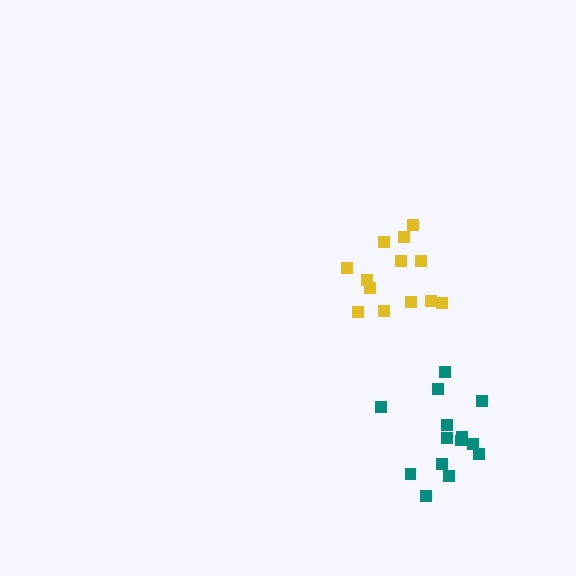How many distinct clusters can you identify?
There are 2 distinct clusters.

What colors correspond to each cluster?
The clusters are colored: teal, yellow.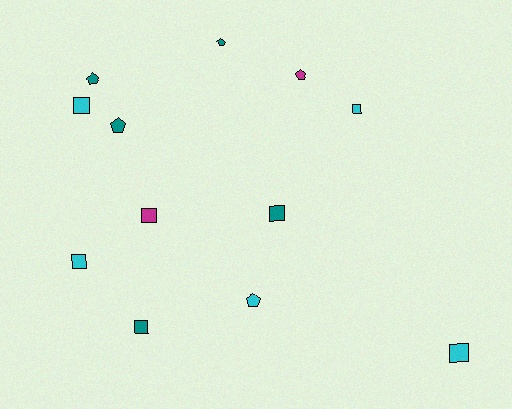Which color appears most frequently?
Cyan, with 5 objects.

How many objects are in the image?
There are 12 objects.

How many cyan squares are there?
There are 4 cyan squares.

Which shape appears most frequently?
Square, with 7 objects.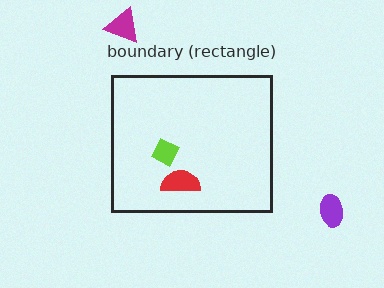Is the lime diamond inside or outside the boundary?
Inside.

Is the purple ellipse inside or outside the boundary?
Outside.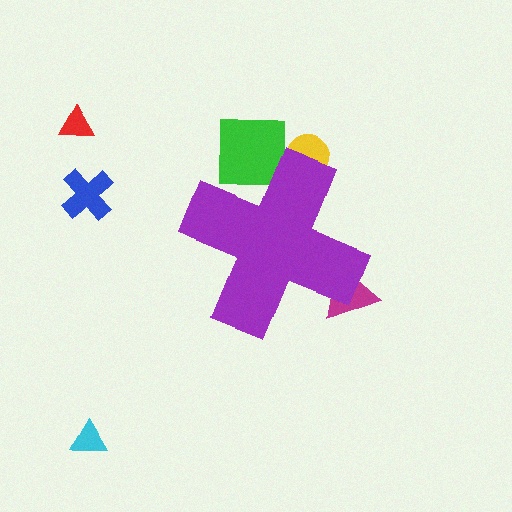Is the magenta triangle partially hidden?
Yes, the magenta triangle is partially hidden behind the purple cross.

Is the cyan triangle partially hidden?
No, the cyan triangle is fully visible.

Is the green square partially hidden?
Yes, the green square is partially hidden behind the purple cross.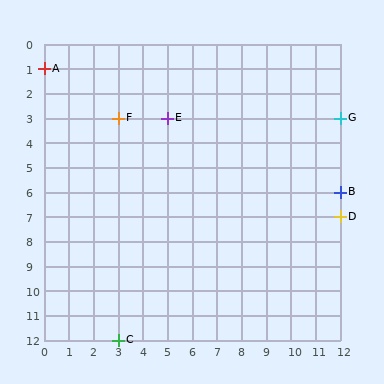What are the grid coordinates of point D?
Point D is at grid coordinates (12, 7).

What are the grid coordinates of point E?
Point E is at grid coordinates (5, 3).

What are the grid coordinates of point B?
Point B is at grid coordinates (12, 6).